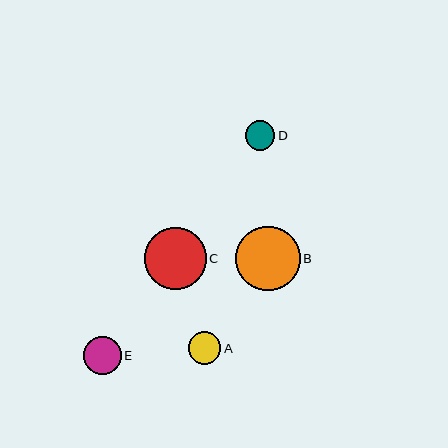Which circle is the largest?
Circle B is the largest with a size of approximately 64 pixels.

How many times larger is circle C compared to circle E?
Circle C is approximately 1.6 times the size of circle E.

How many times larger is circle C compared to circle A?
Circle C is approximately 1.9 times the size of circle A.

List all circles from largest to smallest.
From largest to smallest: B, C, E, A, D.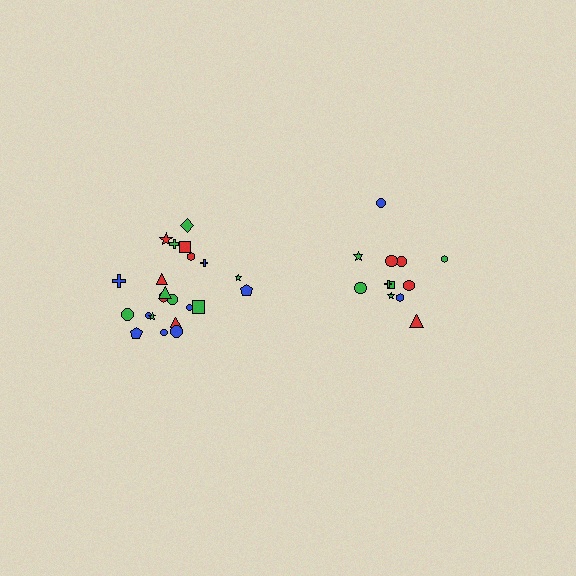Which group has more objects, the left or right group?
The left group.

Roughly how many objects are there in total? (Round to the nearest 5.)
Roughly 35 objects in total.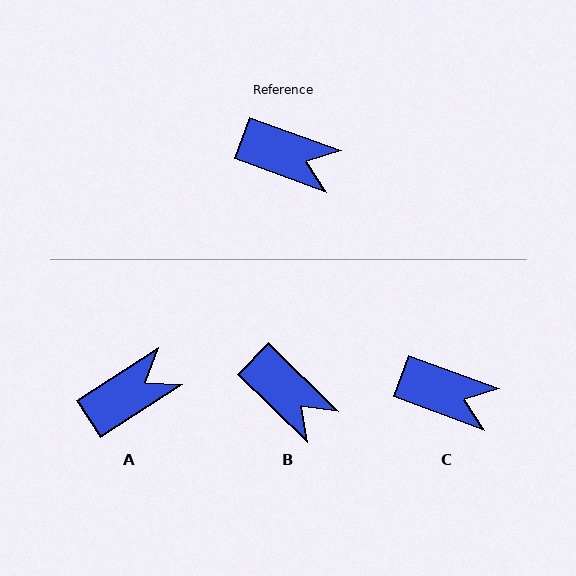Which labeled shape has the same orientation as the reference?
C.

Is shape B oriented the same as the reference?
No, it is off by about 24 degrees.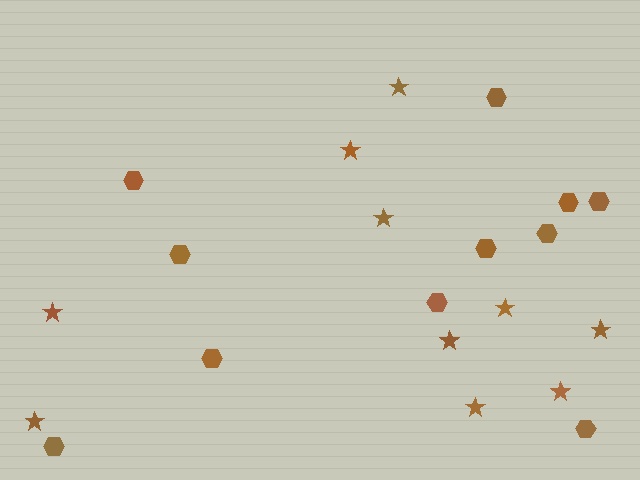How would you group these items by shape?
There are 2 groups: one group of stars (10) and one group of hexagons (11).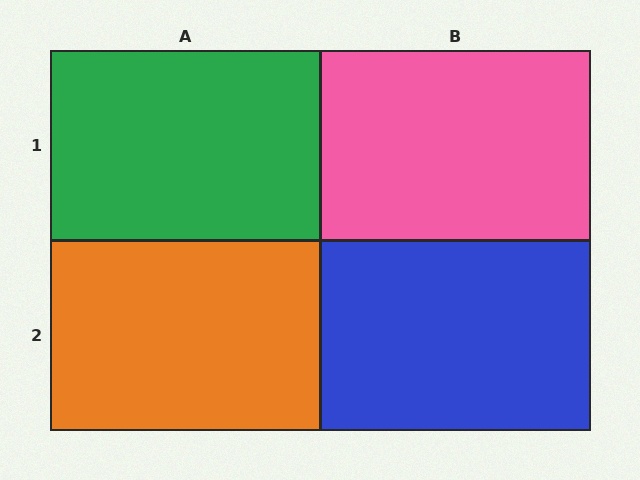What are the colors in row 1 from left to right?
Green, pink.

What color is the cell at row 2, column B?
Blue.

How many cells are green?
1 cell is green.